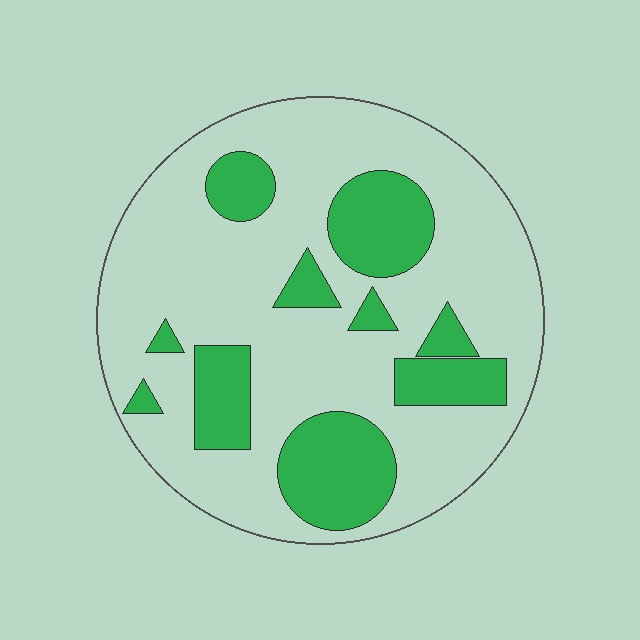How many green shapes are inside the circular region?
10.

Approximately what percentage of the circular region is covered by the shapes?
Approximately 25%.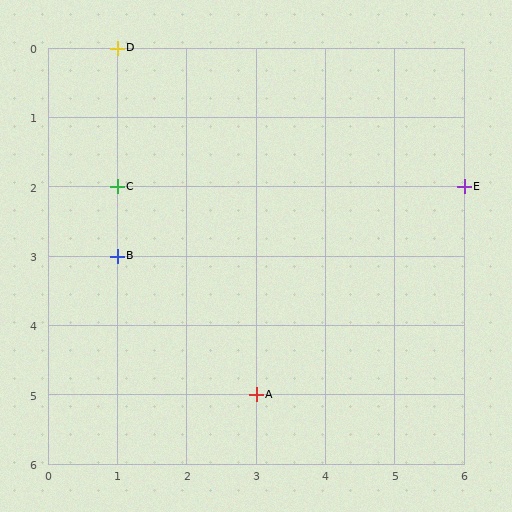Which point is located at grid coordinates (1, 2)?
Point C is at (1, 2).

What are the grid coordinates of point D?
Point D is at grid coordinates (1, 0).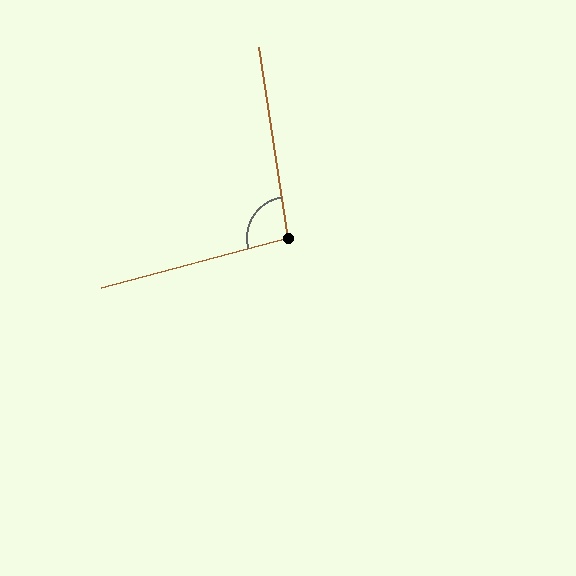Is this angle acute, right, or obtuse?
It is obtuse.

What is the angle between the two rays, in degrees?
Approximately 97 degrees.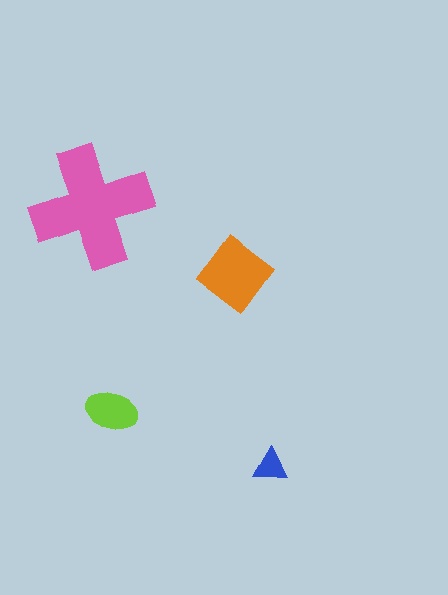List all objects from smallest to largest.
The blue triangle, the lime ellipse, the orange diamond, the pink cross.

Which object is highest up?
The pink cross is topmost.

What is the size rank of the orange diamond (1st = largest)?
2nd.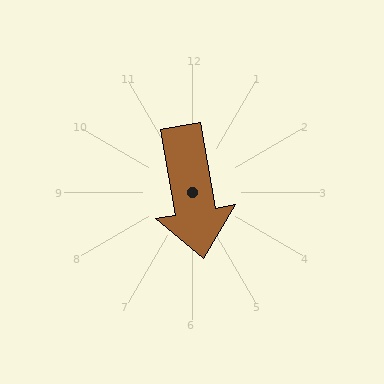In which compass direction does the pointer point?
South.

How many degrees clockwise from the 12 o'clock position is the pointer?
Approximately 170 degrees.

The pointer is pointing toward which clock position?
Roughly 6 o'clock.